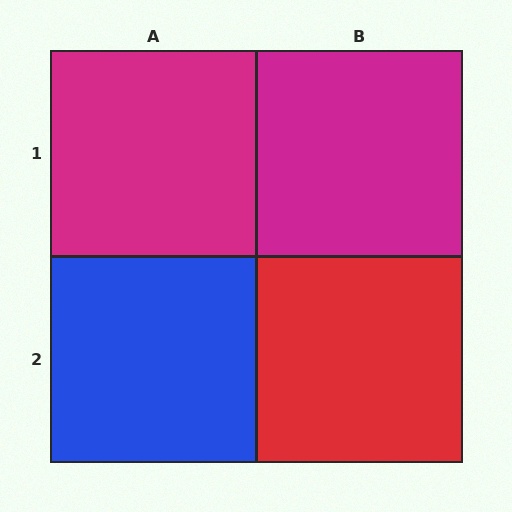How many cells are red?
1 cell is red.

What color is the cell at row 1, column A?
Magenta.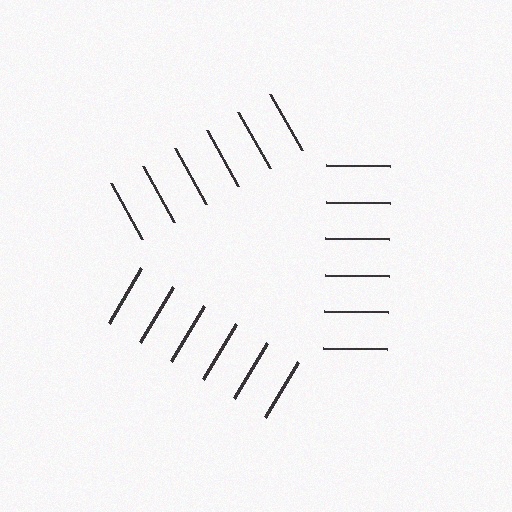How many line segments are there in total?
18 — 6 along each of the 3 edges.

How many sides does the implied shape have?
3 sides — the line-ends trace a triangle.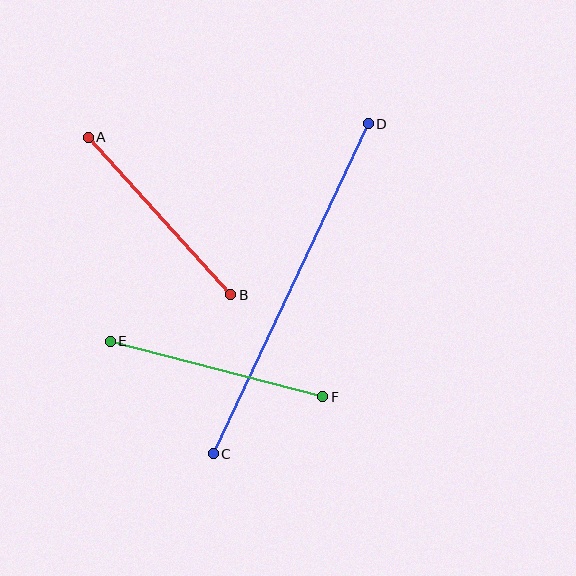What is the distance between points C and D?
The distance is approximately 365 pixels.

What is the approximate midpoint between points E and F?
The midpoint is at approximately (217, 369) pixels.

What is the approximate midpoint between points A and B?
The midpoint is at approximately (160, 216) pixels.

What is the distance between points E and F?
The distance is approximately 220 pixels.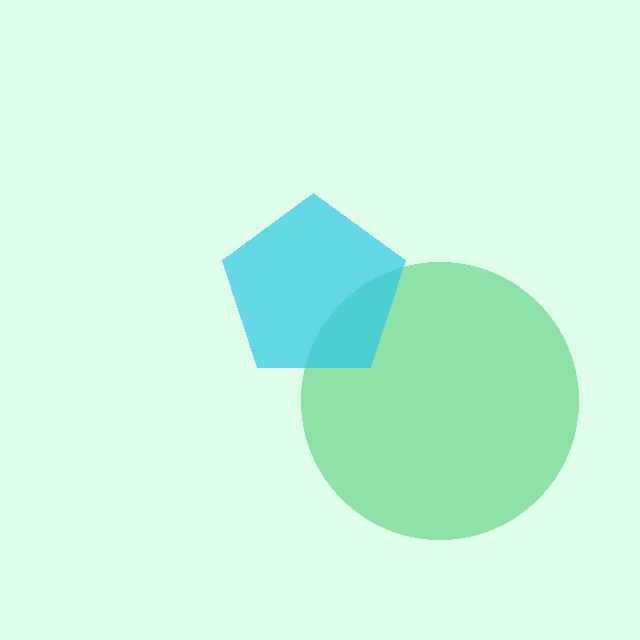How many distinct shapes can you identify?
There are 2 distinct shapes: a green circle, a cyan pentagon.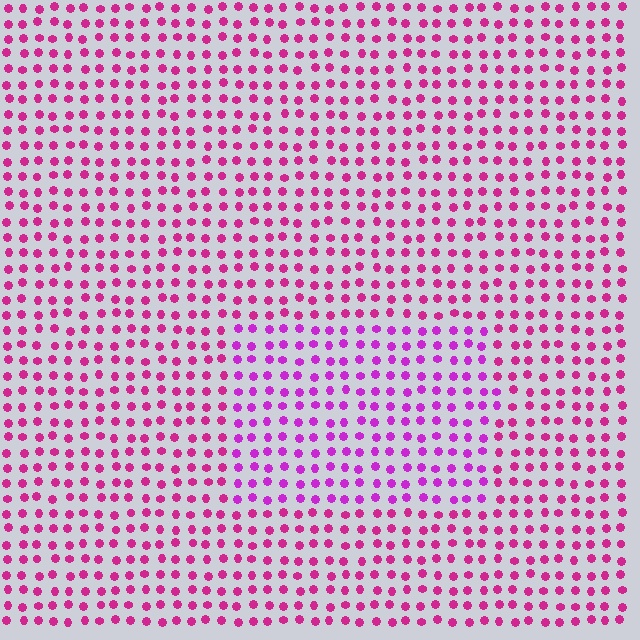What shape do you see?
I see a rectangle.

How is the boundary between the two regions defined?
The boundary is defined purely by a slight shift in hue (about 26 degrees). Spacing, size, and orientation are identical on both sides.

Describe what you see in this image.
The image is filled with small magenta elements in a uniform arrangement. A rectangle-shaped region is visible where the elements are tinted to a slightly different hue, forming a subtle color boundary.